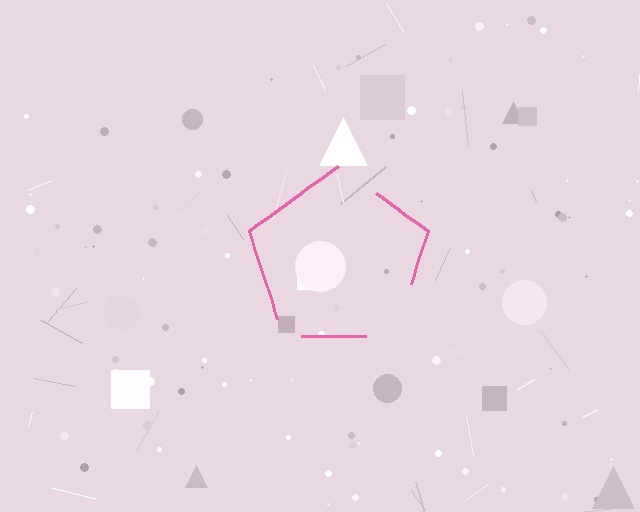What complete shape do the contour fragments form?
The contour fragments form a pentagon.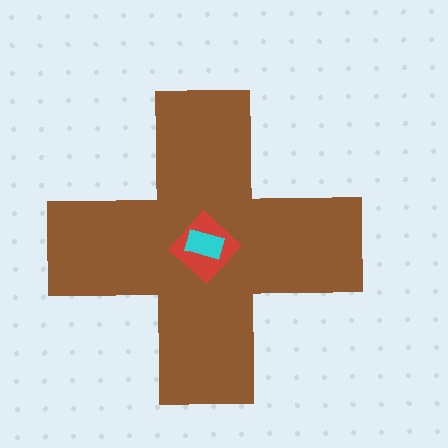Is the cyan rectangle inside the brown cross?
Yes.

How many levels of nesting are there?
3.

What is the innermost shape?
The cyan rectangle.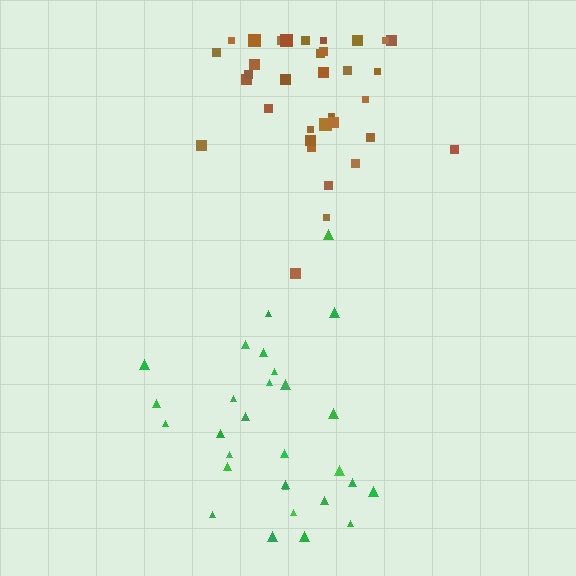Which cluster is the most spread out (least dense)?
Green.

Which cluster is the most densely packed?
Brown.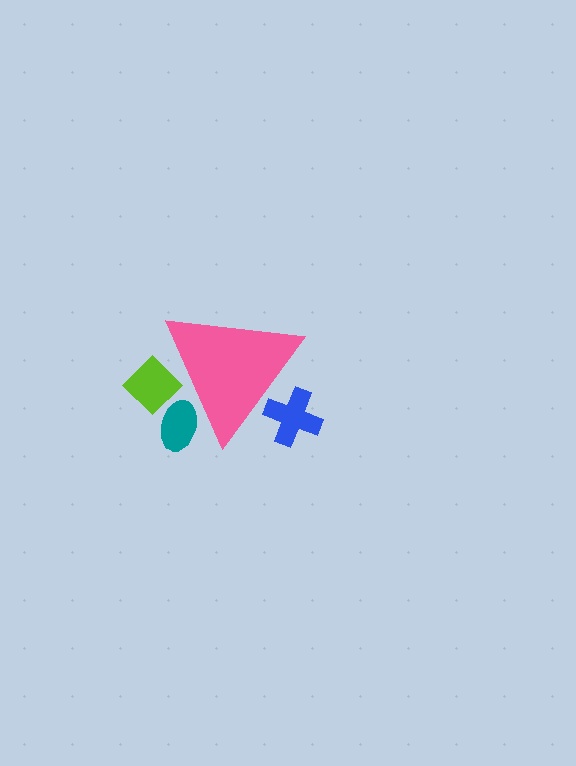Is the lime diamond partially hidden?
Yes, the lime diamond is partially hidden behind the pink triangle.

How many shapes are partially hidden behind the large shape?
3 shapes are partially hidden.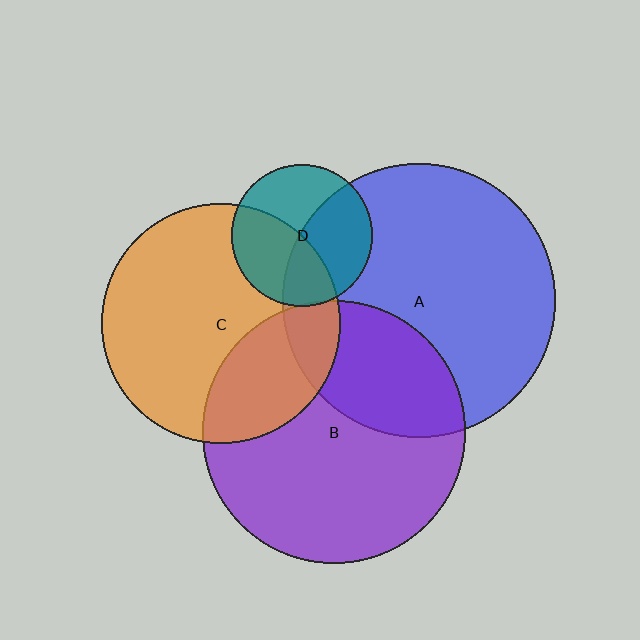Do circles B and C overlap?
Yes.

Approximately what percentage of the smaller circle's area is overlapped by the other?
Approximately 30%.